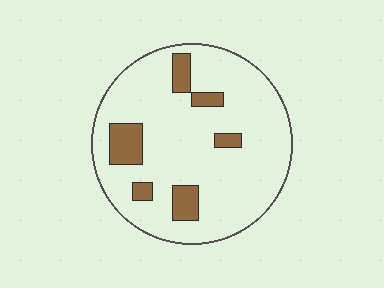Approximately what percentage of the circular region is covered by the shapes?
Approximately 15%.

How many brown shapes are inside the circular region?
6.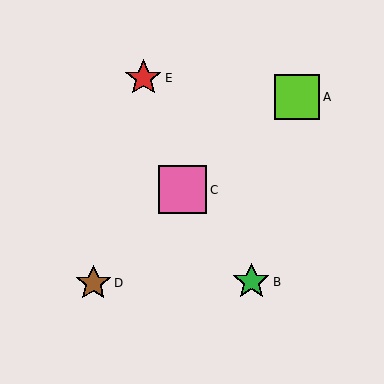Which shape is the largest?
The pink square (labeled C) is the largest.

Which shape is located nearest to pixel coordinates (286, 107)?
The lime square (labeled A) at (297, 97) is nearest to that location.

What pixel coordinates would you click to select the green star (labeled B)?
Click at (251, 282) to select the green star B.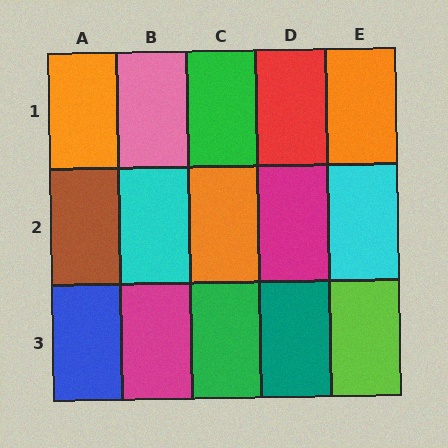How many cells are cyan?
2 cells are cyan.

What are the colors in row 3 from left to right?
Blue, magenta, green, teal, lime.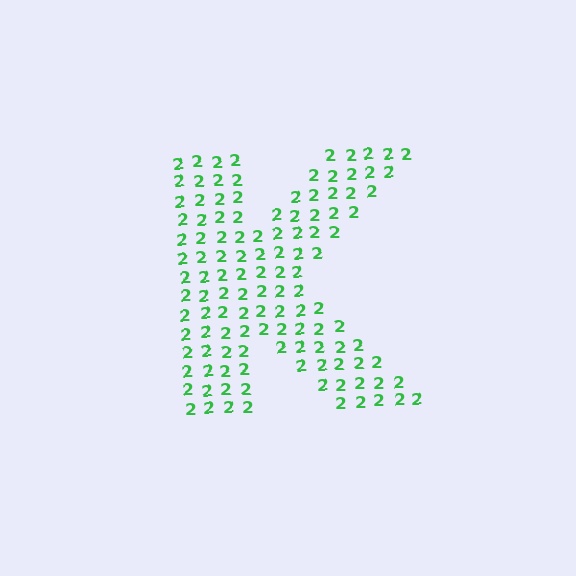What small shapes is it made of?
It is made of small digit 2's.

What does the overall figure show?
The overall figure shows the letter K.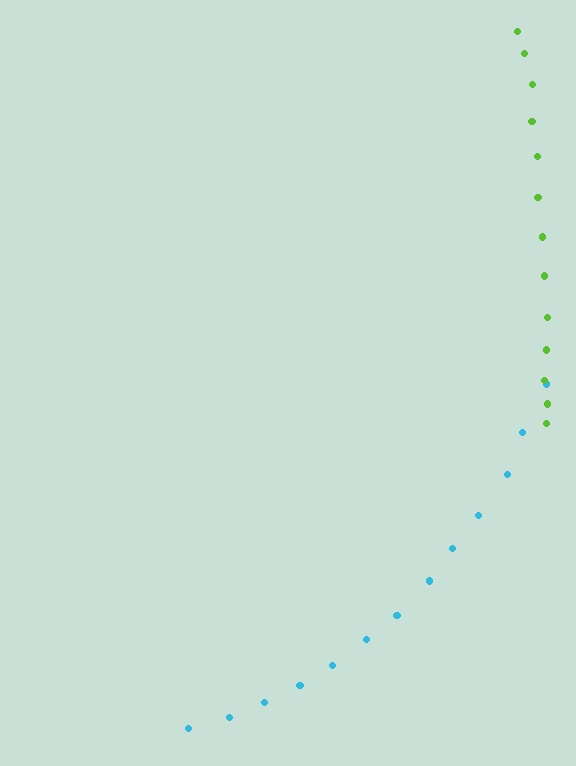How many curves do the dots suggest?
There are 2 distinct paths.